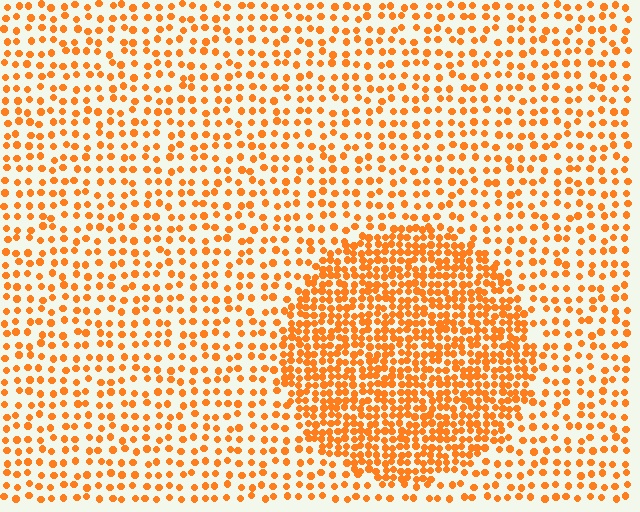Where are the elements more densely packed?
The elements are more densely packed inside the circle boundary.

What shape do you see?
I see a circle.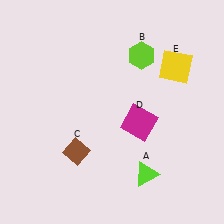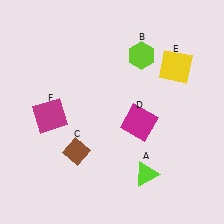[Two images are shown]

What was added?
A magenta square (F) was added in Image 2.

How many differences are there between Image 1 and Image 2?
There is 1 difference between the two images.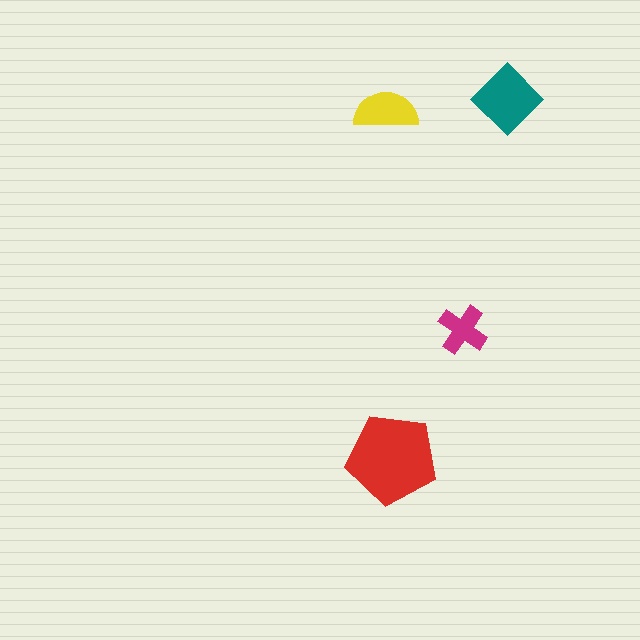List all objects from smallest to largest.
The magenta cross, the yellow semicircle, the teal diamond, the red pentagon.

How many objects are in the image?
There are 4 objects in the image.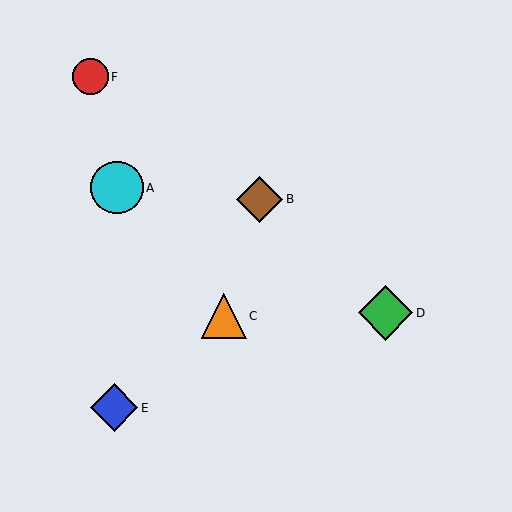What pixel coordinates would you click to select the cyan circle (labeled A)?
Click at (117, 188) to select the cyan circle A.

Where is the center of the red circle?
The center of the red circle is at (90, 77).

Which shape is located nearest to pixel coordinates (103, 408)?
The blue diamond (labeled E) at (114, 408) is nearest to that location.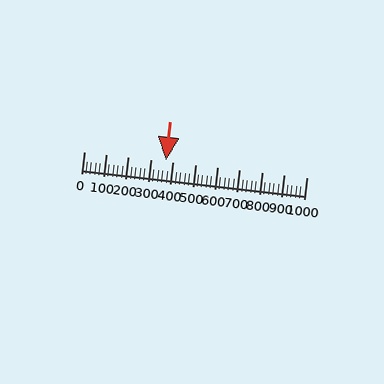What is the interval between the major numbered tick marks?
The major tick marks are spaced 100 units apart.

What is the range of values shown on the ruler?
The ruler shows values from 0 to 1000.